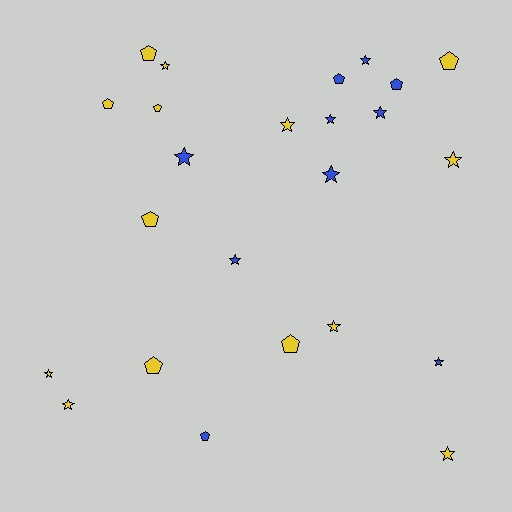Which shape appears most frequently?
Star, with 14 objects.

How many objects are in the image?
There are 24 objects.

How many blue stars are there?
There are 7 blue stars.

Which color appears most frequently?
Yellow, with 14 objects.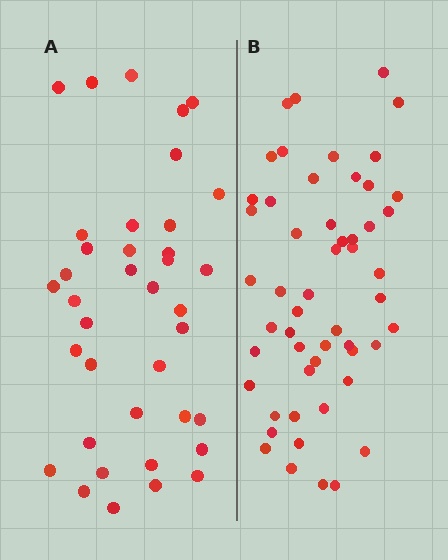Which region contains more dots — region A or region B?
Region B (the right region) has more dots.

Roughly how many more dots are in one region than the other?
Region B has approximately 15 more dots than region A.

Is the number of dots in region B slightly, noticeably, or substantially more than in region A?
Region B has noticeably more, but not dramatically so. The ratio is roughly 1.4 to 1.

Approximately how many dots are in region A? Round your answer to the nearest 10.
About 40 dots. (The exact count is 38, which rounds to 40.)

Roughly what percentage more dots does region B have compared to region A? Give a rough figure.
About 40% more.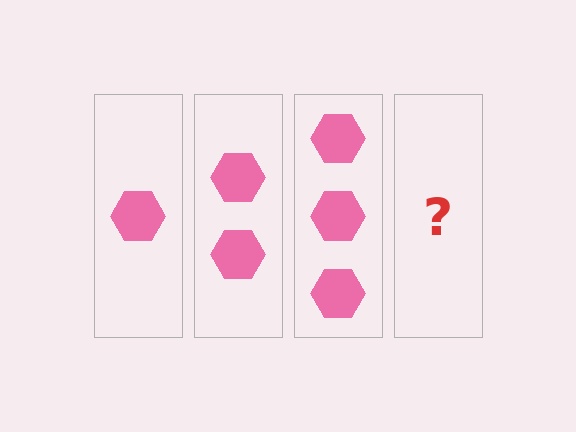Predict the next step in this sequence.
The next step is 4 hexagons.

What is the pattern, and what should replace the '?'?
The pattern is that each step adds one more hexagon. The '?' should be 4 hexagons.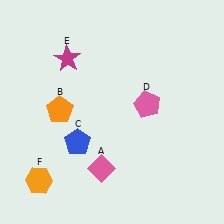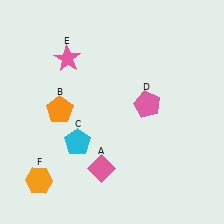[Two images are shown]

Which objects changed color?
C changed from blue to cyan. E changed from magenta to pink.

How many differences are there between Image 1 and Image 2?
There are 2 differences between the two images.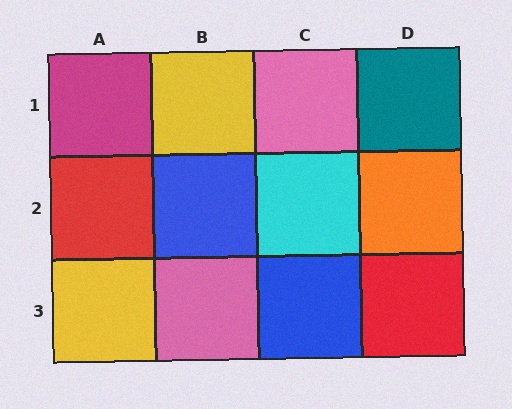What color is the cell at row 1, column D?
Teal.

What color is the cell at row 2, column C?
Cyan.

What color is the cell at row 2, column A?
Red.